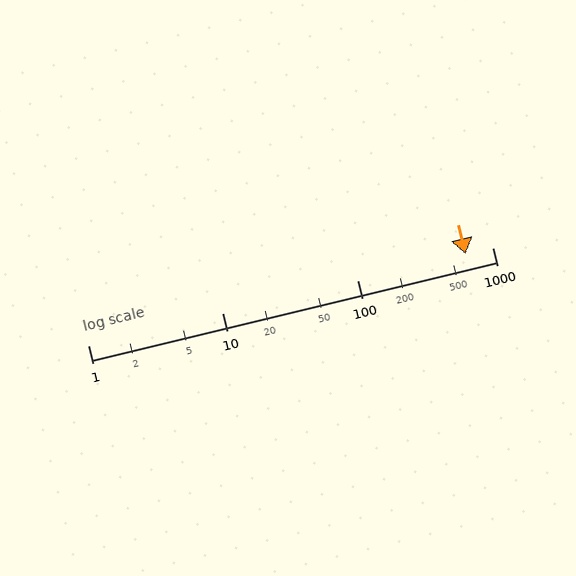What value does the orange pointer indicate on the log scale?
The pointer indicates approximately 630.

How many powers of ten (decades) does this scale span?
The scale spans 3 decades, from 1 to 1000.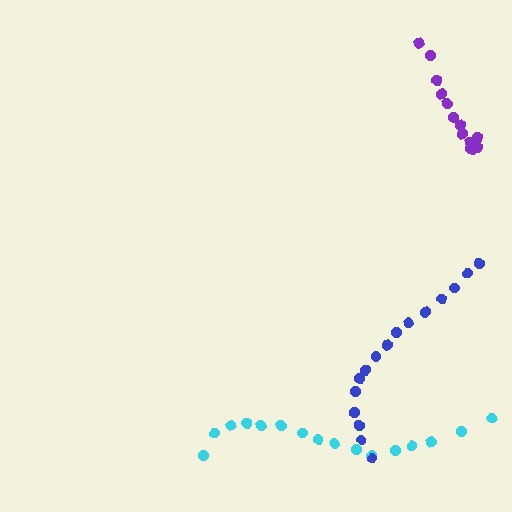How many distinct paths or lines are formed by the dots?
There are 3 distinct paths.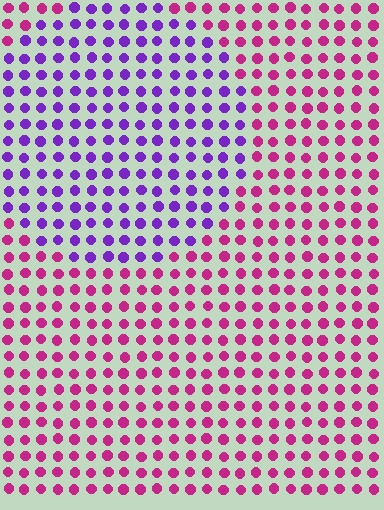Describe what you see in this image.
The image is filled with small magenta elements in a uniform arrangement. A circle-shaped region is visible where the elements are tinted to a slightly different hue, forming a subtle color boundary.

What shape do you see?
I see a circle.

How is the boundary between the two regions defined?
The boundary is defined purely by a slight shift in hue (about 51 degrees). Spacing, size, and orientation are identical on both sides.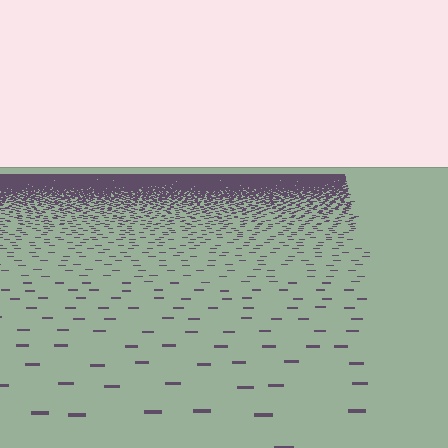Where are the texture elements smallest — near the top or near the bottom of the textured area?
Near the top.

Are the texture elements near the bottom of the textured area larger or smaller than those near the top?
Larger. Near the bottom, elements are closer to the viewer and appear at a bigger on-screen size.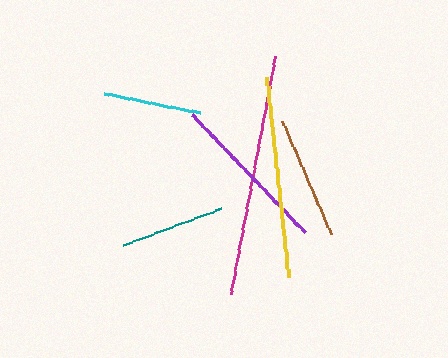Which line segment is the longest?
The magenta line is the longest at approximately 241 pixels.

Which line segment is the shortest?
The cyan line is the shortest at approximately 98 pixels.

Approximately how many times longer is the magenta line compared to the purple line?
The magenta line is approximately 1.5 times the length of the purple line.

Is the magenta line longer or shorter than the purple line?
The magenta line is longer than the purple line.